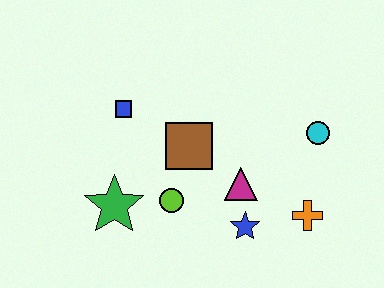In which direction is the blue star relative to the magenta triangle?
The blue star is below the magenta triangle.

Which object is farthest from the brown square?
The orange cross is farthest from the brown square.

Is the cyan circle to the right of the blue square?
Yes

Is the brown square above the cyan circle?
No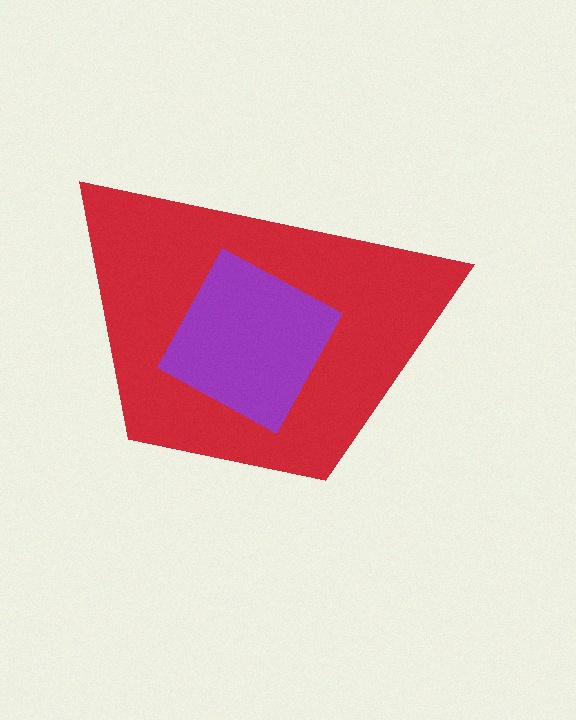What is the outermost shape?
The red trapezoid.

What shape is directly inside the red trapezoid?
The purple diamond.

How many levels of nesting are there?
2.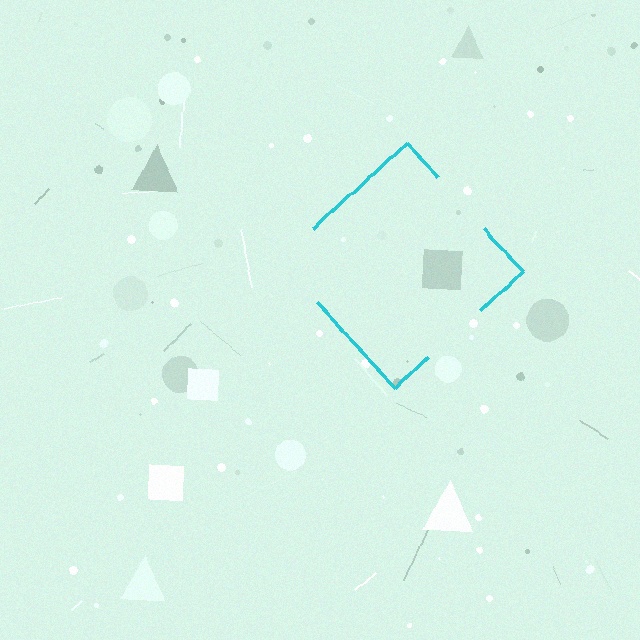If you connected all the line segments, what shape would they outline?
They would outline a diamond.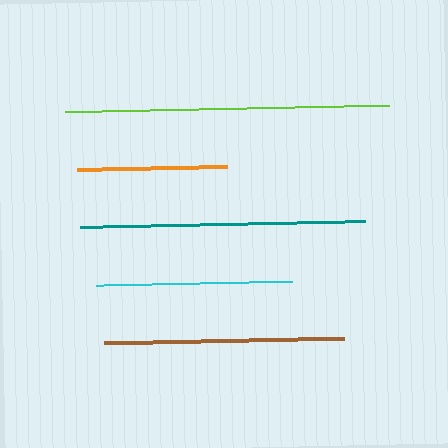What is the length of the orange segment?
The orange segment is approximately 150 pixels long.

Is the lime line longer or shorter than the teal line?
The lime line is longer than the teal line.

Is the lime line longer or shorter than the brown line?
The lime line is longer than the brown line.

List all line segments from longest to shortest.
From longest to shortest: lime, teal, brown, cyan, orange.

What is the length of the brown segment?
The brown segment is approximately 240 pixels long.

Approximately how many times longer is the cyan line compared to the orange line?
The cyan line is approximately 1.3 times the length of the orange line.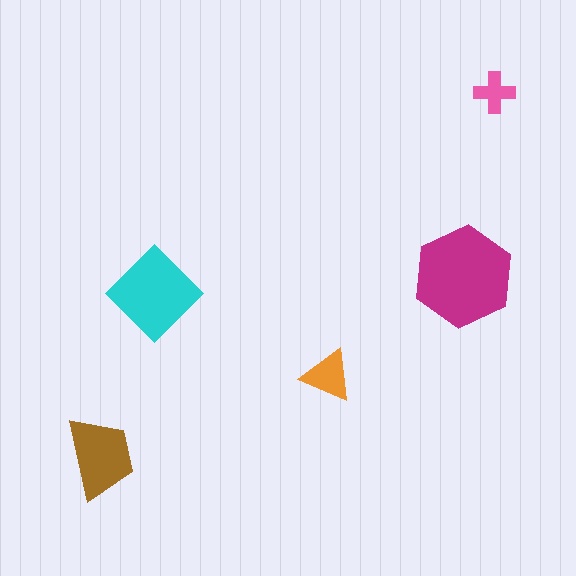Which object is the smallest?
The pink cross.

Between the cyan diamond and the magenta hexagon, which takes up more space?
The magenta hexagon.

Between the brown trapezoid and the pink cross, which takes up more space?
The brown trapezoid.